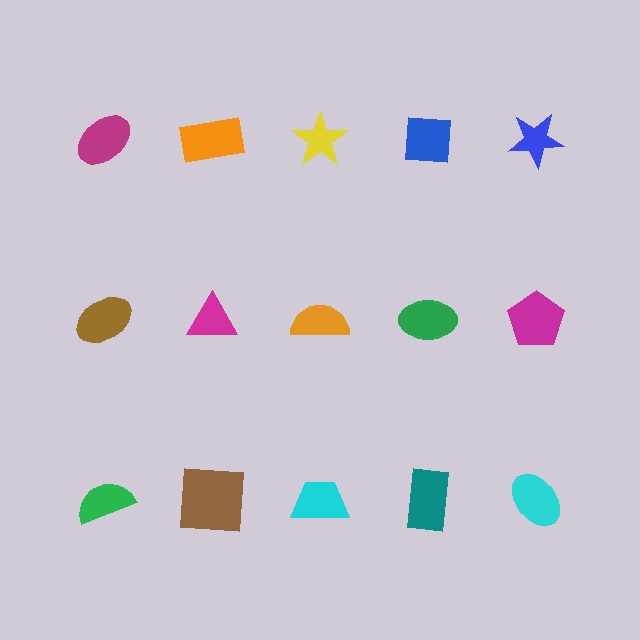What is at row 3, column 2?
A brown square.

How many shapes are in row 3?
5 shapes.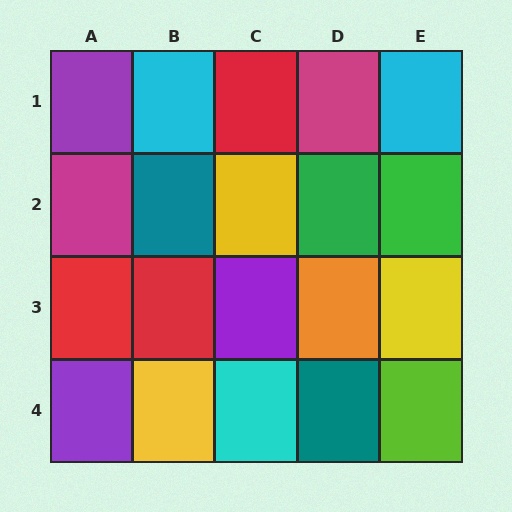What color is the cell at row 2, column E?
Green.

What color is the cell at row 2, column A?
Magenta.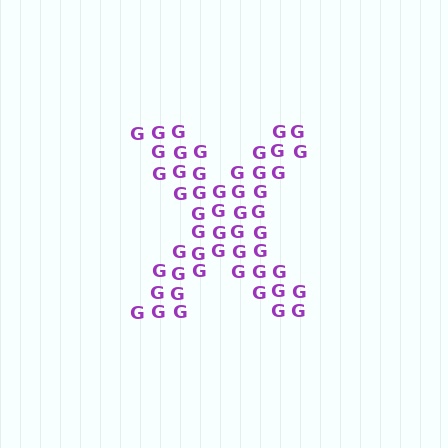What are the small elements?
The small elements are letter G's.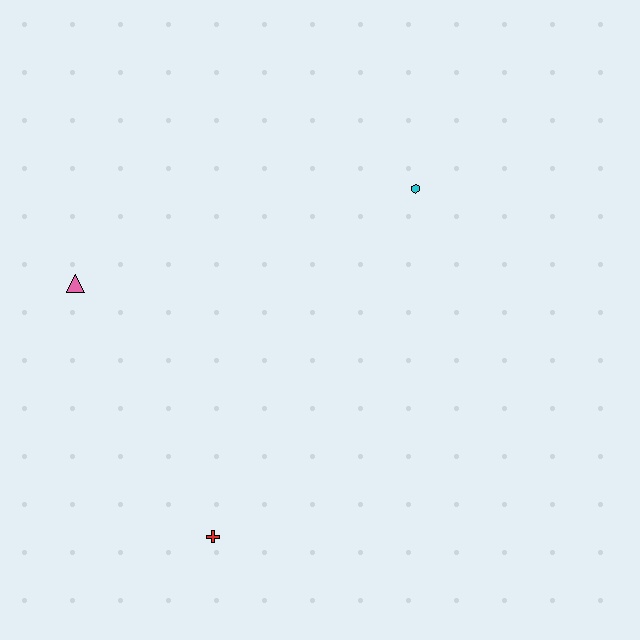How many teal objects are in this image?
There are no teal objects.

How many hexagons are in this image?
There is 1 hexagon.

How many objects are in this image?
There are 3 objects.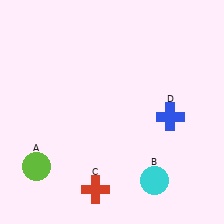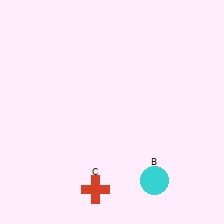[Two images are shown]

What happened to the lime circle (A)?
The lime circle (A) was removed in Image 2. It was in the bottom-left area of Image 1.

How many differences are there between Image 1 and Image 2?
There are 2 differences between the two images.